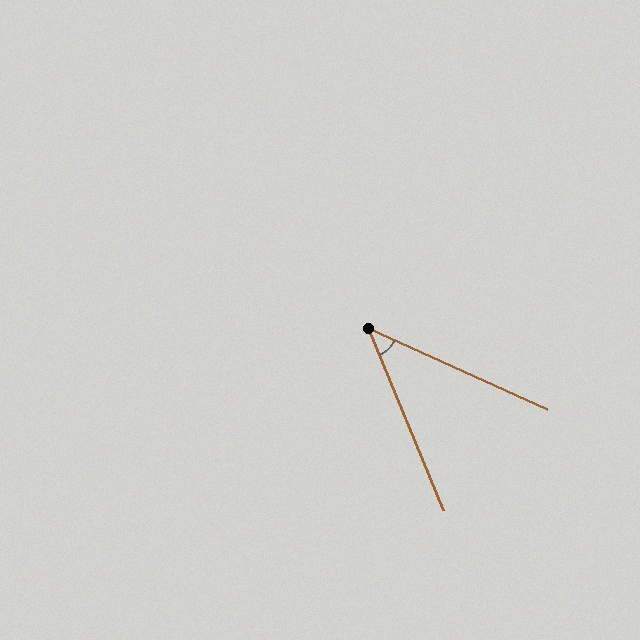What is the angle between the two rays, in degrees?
Approximately 43 degrees.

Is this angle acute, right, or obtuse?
It is acute.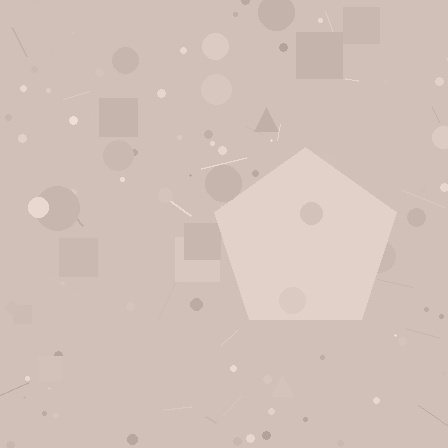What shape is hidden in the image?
A pentagon is hidden in the image.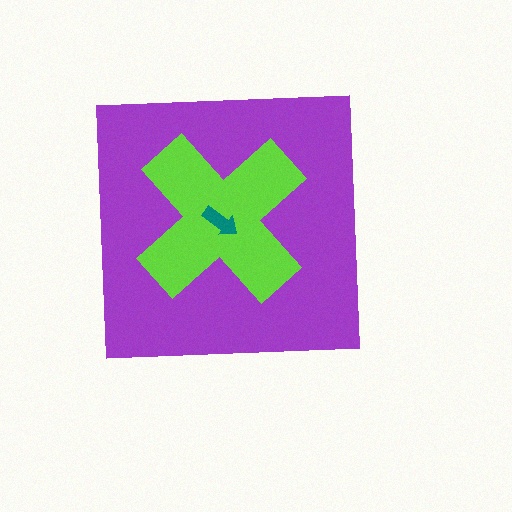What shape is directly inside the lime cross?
The teal arrow.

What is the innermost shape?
The teal arrow.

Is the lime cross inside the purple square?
Yes.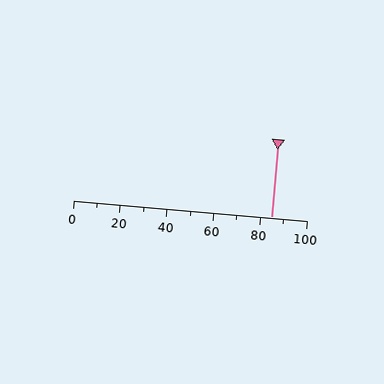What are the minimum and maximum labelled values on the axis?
The axis runs from 0 to 100.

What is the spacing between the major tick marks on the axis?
The major ticks are spaced 20 apart.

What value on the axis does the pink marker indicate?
The marker indicates approximately 85.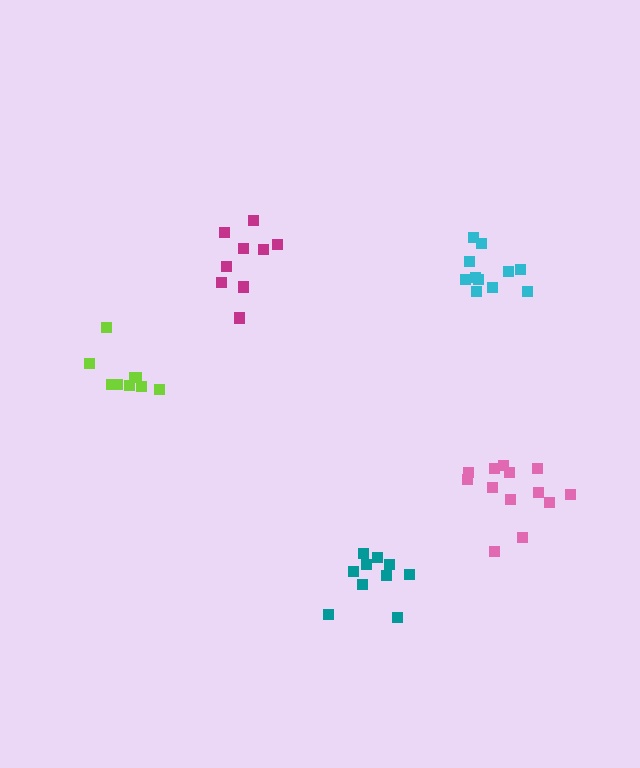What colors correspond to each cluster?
The clusters are colored: lime, teal, pink, magenta, cyan.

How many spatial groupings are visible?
There are 5 spatial groupings.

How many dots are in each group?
Group 1: 9 dots, Group 2: 10 dots, Group 3: 13 dots, Group 4: 9 dots, Group 5: 11 dots (52 total).